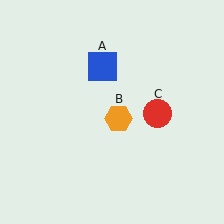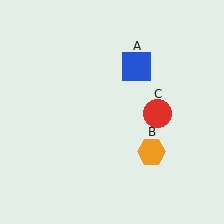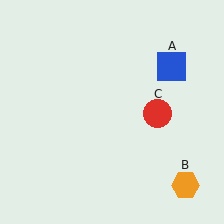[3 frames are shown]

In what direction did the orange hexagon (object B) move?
The orange hexagon (object B) moved down and to the right.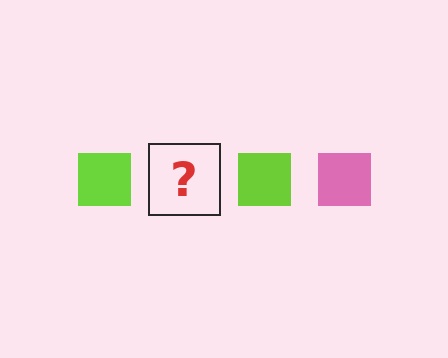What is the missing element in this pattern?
The missing element is a pink square.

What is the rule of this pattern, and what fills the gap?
The rule is that the pattern cycles through lime, pink squares. The gap should be filled with a pink square.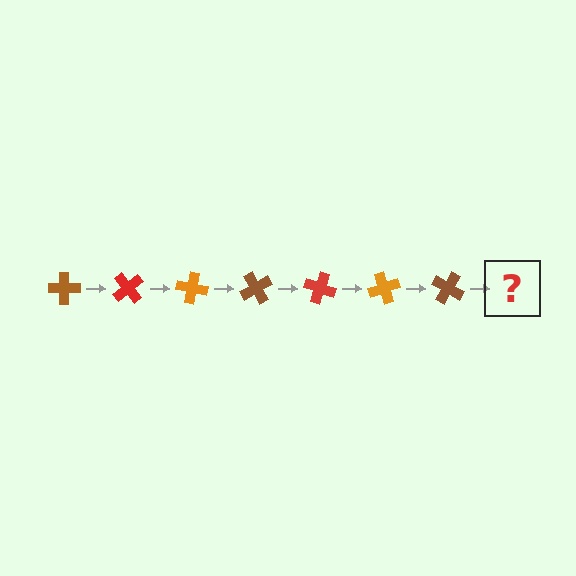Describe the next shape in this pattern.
It should be a red cross, rotated 350 degrees from the start.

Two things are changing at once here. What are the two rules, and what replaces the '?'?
The two rules are that it rotates 50 degrees each step and the color cycles through brown, red, and orange. The '?' should be a red cross, rotated 350 degrees from the start.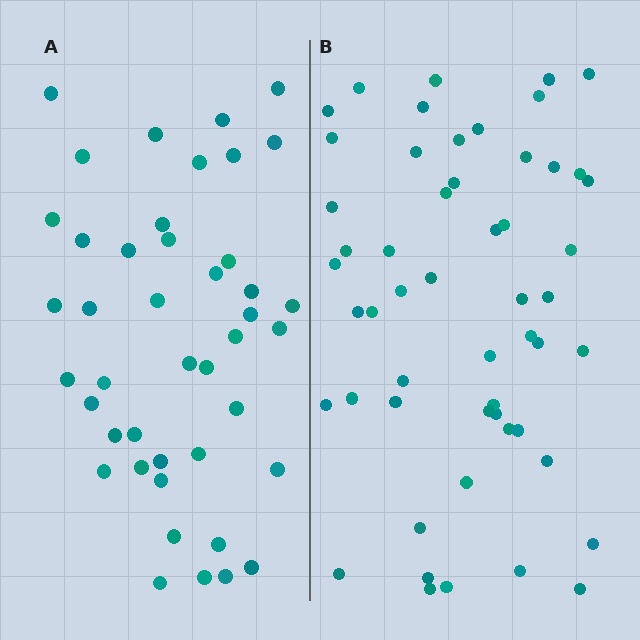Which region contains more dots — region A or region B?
Region B (the right region) has more dots.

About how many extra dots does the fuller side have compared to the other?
Region B has roughly 10 or so more dots than region A.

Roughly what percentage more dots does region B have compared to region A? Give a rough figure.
About 25% more.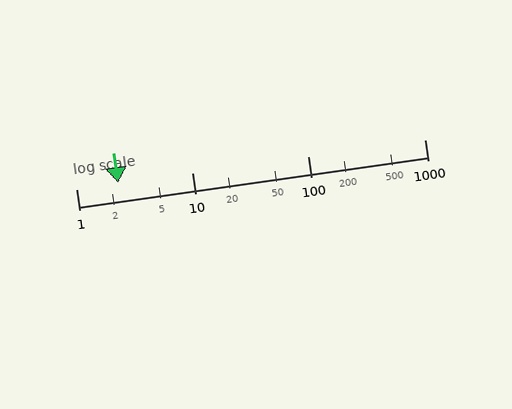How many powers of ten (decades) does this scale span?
The scale spans 3 decades, from 1 to 1000.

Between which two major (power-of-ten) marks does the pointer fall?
The pointer is between 1 and 10.